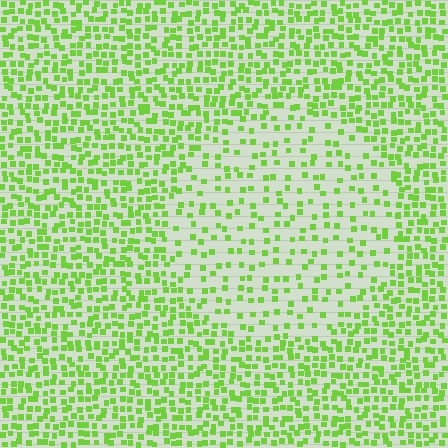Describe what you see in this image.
The image contains small lime elements arranged at two different densities. A circle-shaped region is visible where the elements are less densely packed than the surrounding area.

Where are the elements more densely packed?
The elements are more densely packed outside the circle boundary.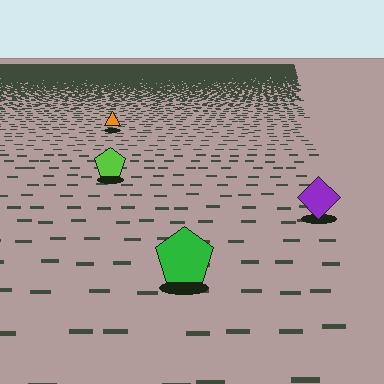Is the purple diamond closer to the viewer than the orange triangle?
Yes. The purple diamond is closer — you can tell from the texture gradient: the ground texture is coarser near it.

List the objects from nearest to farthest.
From nearest to farthest: the green pentagon, the purple diamond, the lime pentagon, the orange triangle.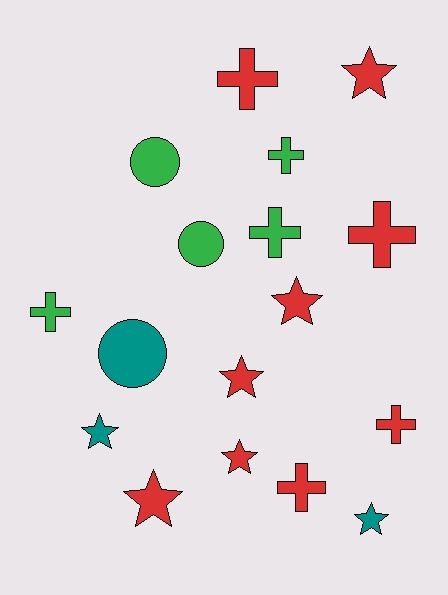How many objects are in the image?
There are 17 objects.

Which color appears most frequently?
Red, with 9 objects.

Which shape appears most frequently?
Star, with 7 objects.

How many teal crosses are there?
There are no teal crosses.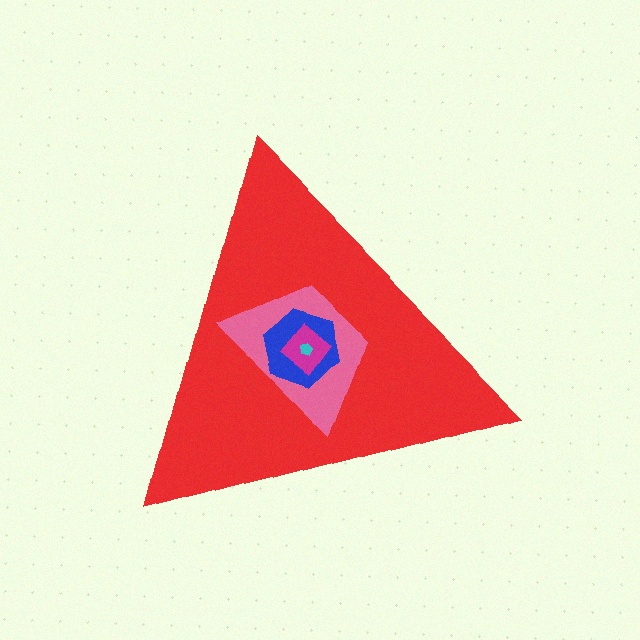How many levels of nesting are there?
5.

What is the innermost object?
The cyan pentagon.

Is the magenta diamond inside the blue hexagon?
Yes.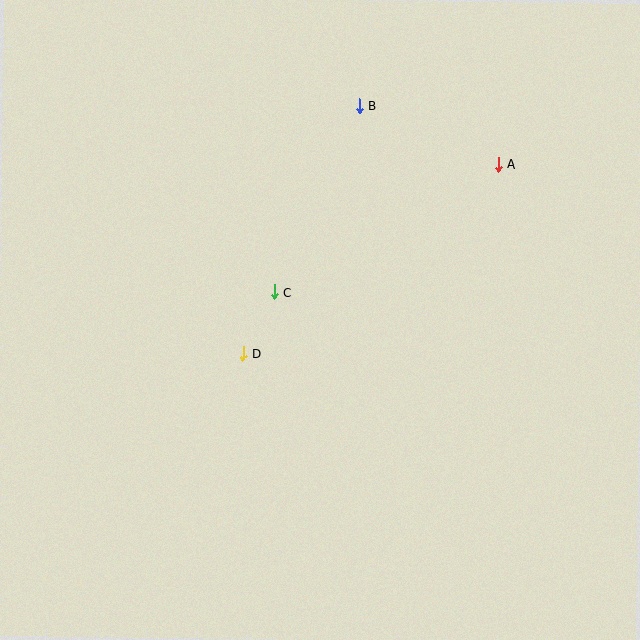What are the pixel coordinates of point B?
Point B is at (359, 106).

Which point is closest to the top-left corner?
Point B is closest to the top-left corner.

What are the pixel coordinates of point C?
Point C is at (275, 292).